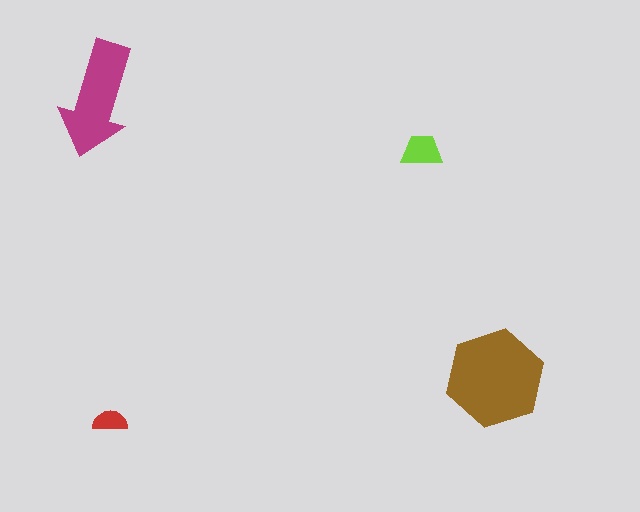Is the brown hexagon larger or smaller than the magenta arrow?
Larger.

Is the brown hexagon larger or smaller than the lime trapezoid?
Larger.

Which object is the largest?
The brown hexagon.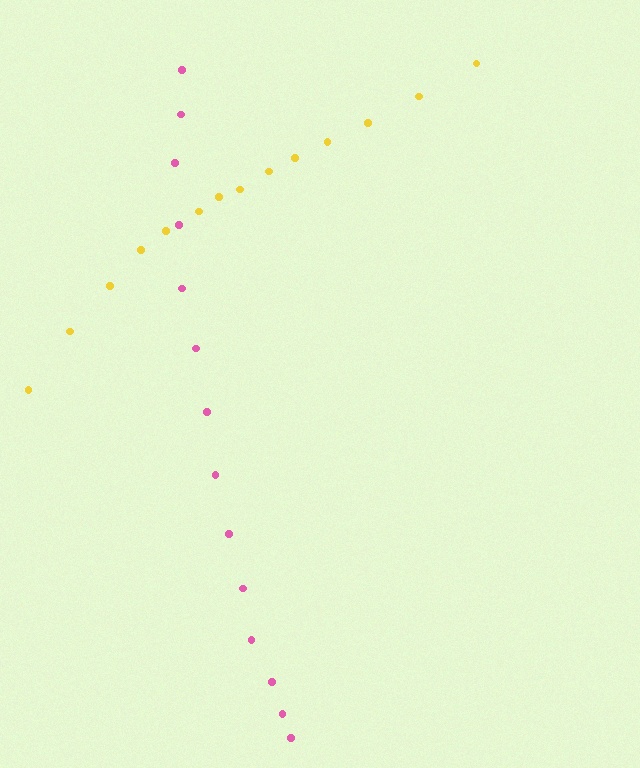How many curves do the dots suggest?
There are 2 distinct paths.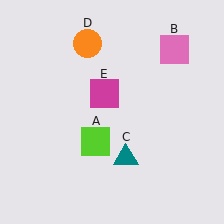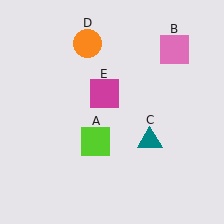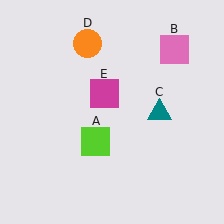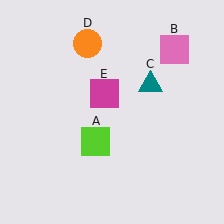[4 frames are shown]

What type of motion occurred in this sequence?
The teal triangle (object C) rotated counterclockwise around the center of the scene.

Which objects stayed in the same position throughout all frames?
Lime square (object A) and pink square (object B) and orange circle (object D) and magenta square (object E) remained stationary.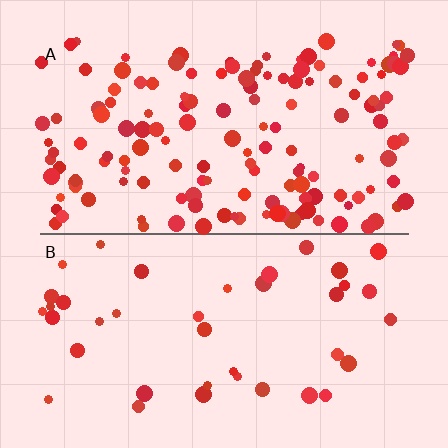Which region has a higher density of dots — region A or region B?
A (the top).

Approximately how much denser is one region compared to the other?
Approximately 3.6× — region A over region B.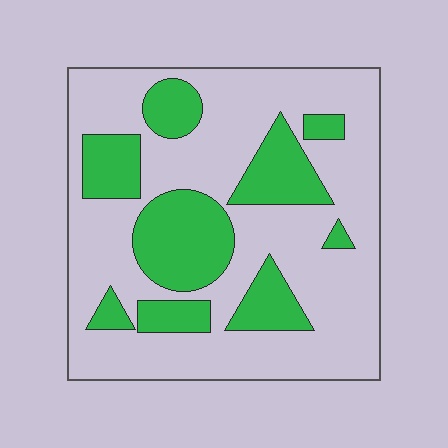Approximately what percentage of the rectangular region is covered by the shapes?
Approximately 30%.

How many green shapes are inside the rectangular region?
9.